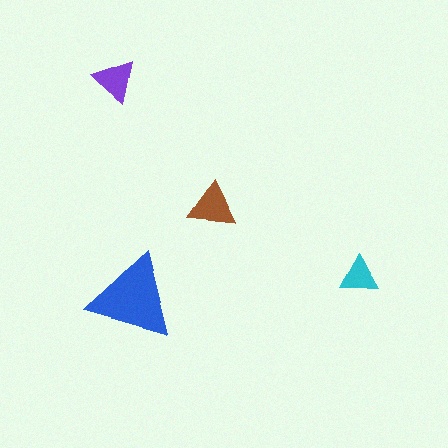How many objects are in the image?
There are 4 objects in the image.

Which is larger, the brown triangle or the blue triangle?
The blue one.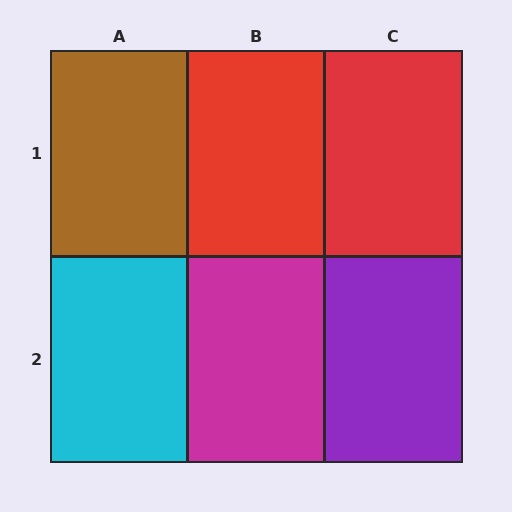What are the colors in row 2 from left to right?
Cyan, magenta, purple.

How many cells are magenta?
1 cell is magenta.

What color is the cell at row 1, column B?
Red.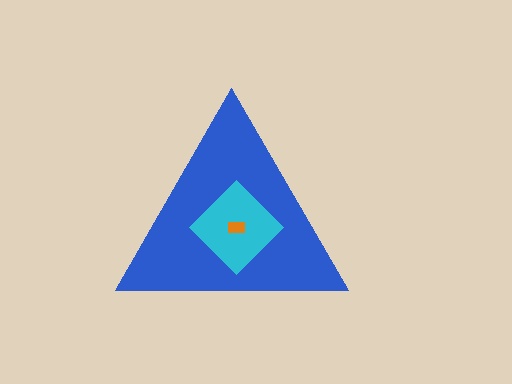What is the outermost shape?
The blue triangle.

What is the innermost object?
The orange rectangle.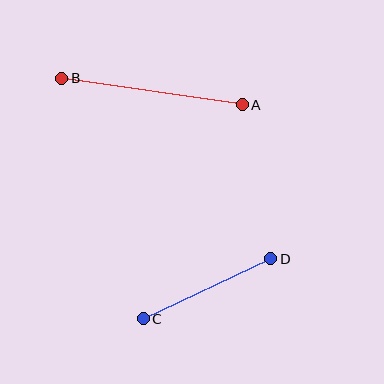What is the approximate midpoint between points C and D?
The midpoint is at approximately (207, 289) pixels.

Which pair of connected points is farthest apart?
Points A and B are farthest apart.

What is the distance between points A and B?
The distance is approximately 182 pixels.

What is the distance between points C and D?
The distance is approximately 141 pixels.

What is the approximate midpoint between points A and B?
The midpoint is at approximately (152, 91) pixels.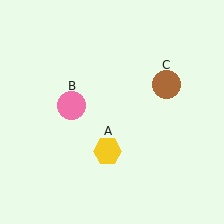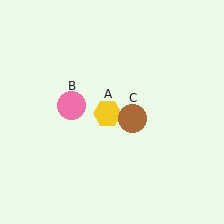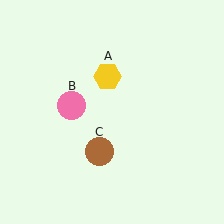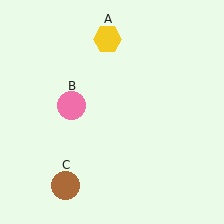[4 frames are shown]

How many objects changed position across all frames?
2 objects changed position: yellow hexagon (object A), brown circle (object C).